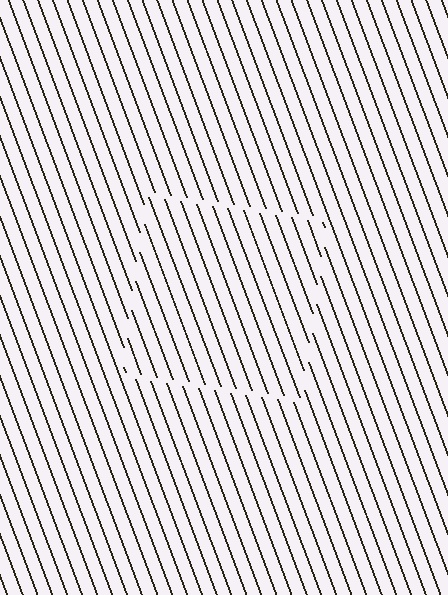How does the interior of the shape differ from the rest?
The interior of the shape contains the same grating, shifted by half a period — the contour is defined by the phase discontinuity where line-ends from the inner and outer gratings abut.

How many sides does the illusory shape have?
4 sides — the line-ends trace a square.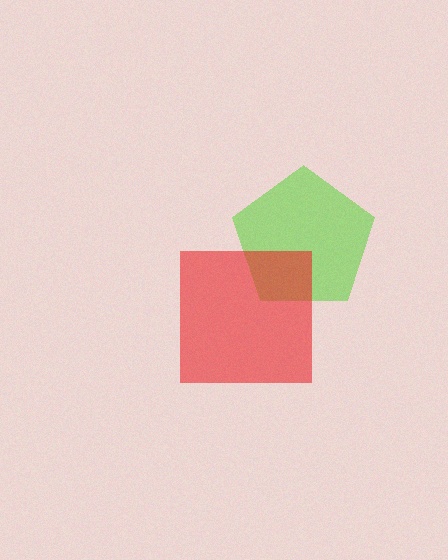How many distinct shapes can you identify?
There are 2 distinct shapes: a lime pentagon, a red square.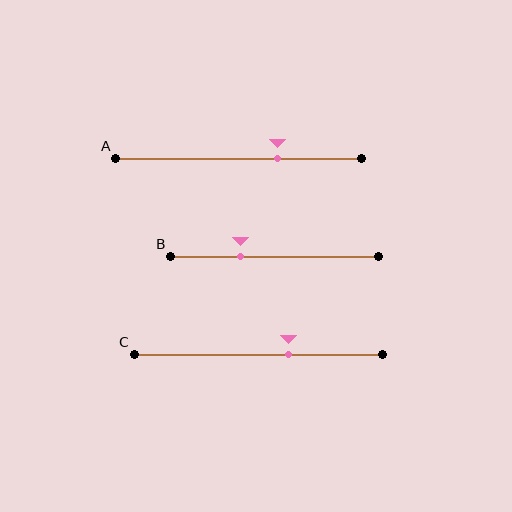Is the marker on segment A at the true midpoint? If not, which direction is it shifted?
No, the marker on segment A is shifted to the right by about 16% of the segment length.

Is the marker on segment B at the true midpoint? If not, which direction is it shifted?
No, the marker on segment B is shifted to the left by about 16% of the segment length.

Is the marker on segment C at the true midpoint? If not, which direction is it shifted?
No, the marker on segment C is shifted to the right by about 12% of the segment length.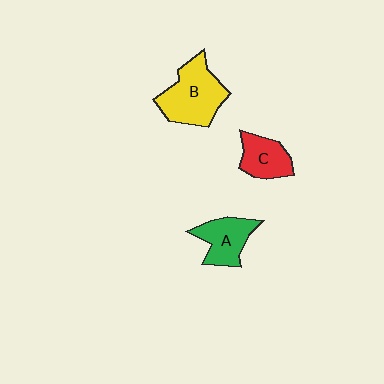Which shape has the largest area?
Shape B (yellow).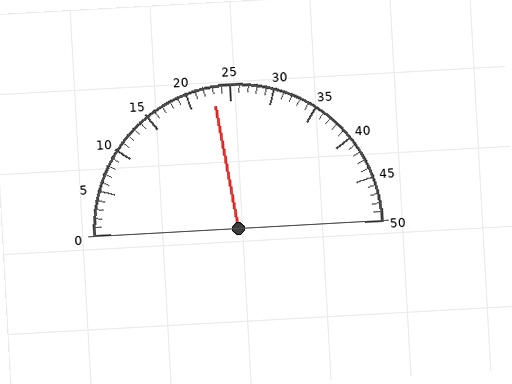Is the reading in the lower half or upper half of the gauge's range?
The reading is in the lower half of the range (0 to 50).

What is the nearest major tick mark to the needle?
The nearest major tick mark is 25.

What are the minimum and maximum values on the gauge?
The gauge ranges from 0 to 50.